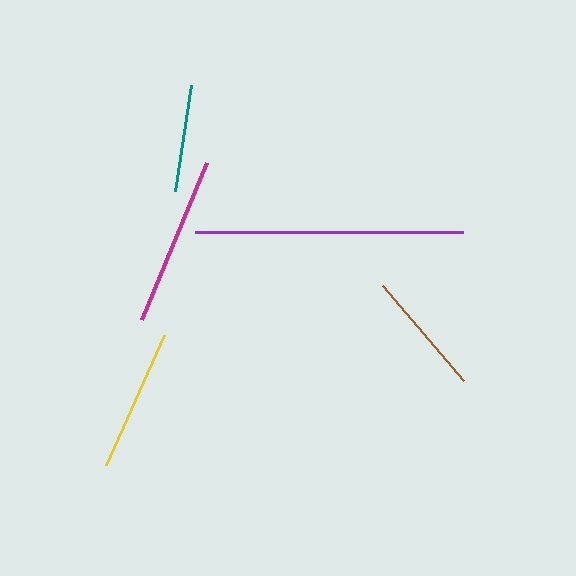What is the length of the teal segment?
The teal segment is approximately 107 pixels long.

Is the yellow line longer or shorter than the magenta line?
The magenta line is longer than the yellow line.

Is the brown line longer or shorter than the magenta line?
The magenta line is longer than the brown line.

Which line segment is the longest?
The purple line is the longest at approximately 268 pixels.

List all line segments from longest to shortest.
From longest to shortest: purple, magenta, yellow, brown, teal.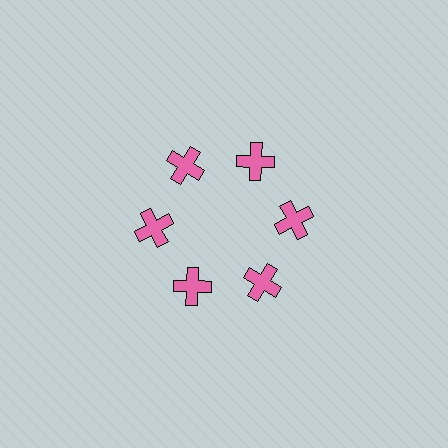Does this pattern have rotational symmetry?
Yes, this pattern has 6-fold rotational symmetry. It looks the same after rotating 60 degrees around the center.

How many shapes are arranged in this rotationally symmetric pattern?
There are 6 shapes, arranged in 6 groups of 1.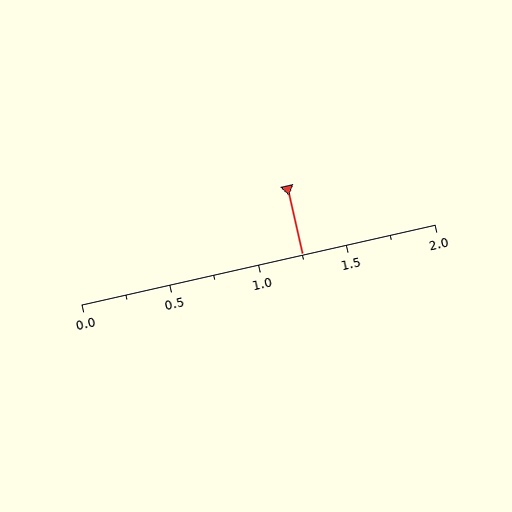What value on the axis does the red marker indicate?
The marker indicates approximately 1.25.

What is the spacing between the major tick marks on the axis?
The major ticks are spaced 0.5 apart.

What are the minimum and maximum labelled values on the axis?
The axis runs from 0.0 to 2.0.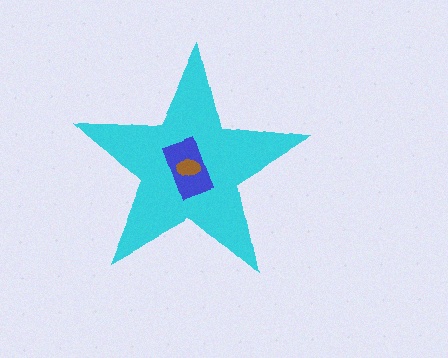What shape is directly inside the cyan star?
The blue rectangle.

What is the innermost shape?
The brown ellipse.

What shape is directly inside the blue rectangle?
The brown ellipse.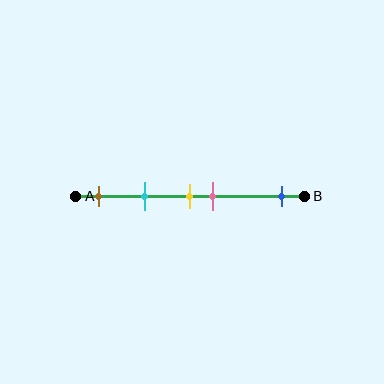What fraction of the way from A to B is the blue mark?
The blue mark is approximately 90% (0.9) of the way from A to B.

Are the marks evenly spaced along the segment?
No, the marks are not evenly spaced.